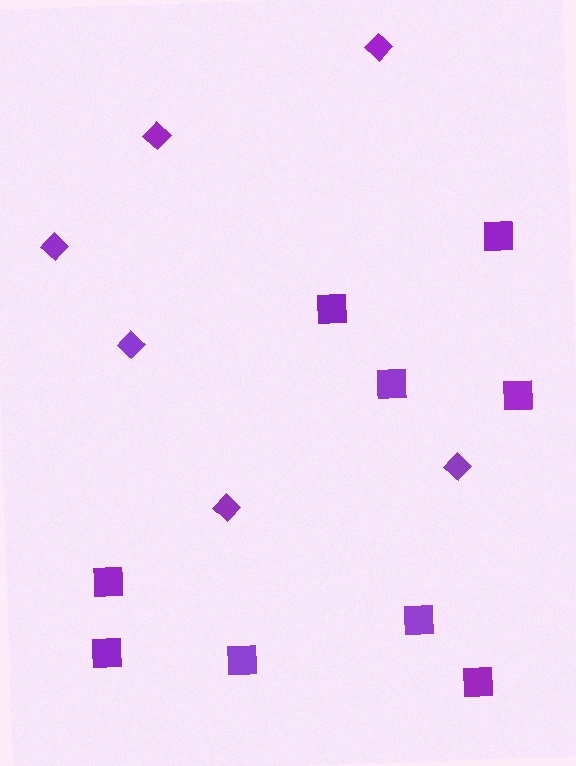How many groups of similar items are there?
There are 2 groups: one group of squares (9) and one group of diamonds (6).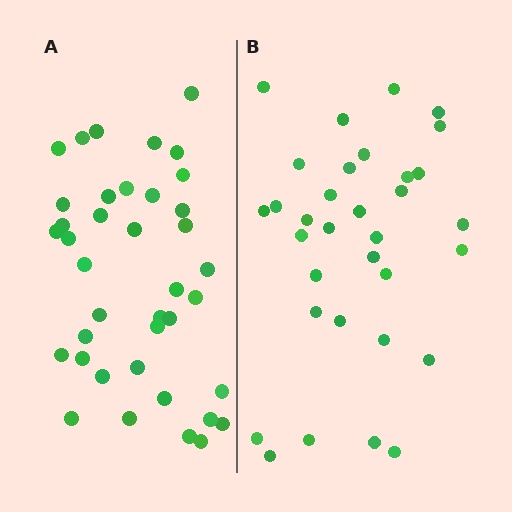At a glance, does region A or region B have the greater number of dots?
Region A (the left region) has more dots.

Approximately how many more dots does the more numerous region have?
Region A has about 6 more dots than region B.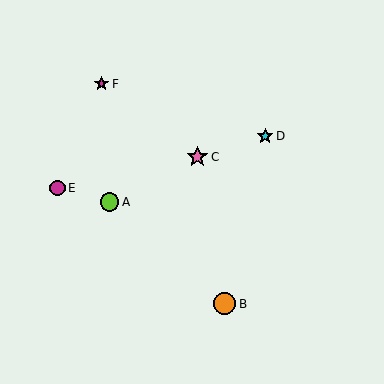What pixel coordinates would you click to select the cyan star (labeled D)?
Click at (265, 136) to select the cyan star D.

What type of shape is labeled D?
Shape D is a cyan star.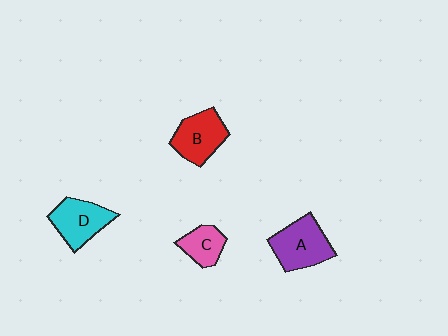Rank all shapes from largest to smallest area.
From largest to smallest: A (purple), D (cyan), B (red), C (pink).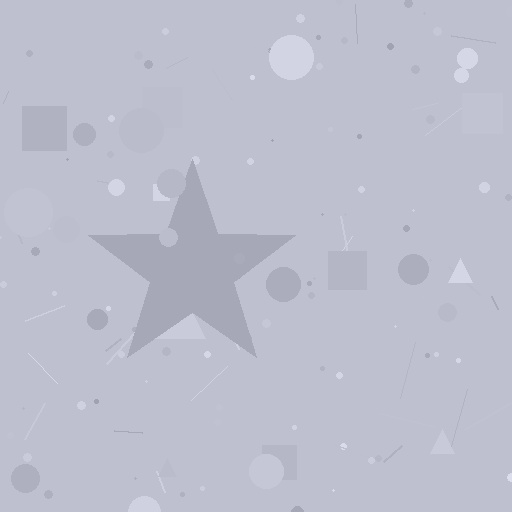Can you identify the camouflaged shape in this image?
The camouflaged shape is a star.